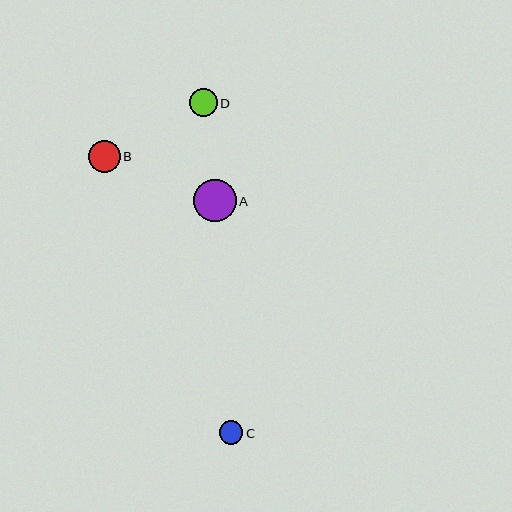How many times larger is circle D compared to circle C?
Circle D is approximately 1.2 times the size of circle C.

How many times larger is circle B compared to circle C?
Circle B is approximately 1.3 times the size of circle C.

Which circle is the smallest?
Circle C is the smallest with a size of approximately 24 pixels.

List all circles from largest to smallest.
From largest to smallest: A, B, D, C.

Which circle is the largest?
Circle A is the largest with a size of approximately 42 pixels.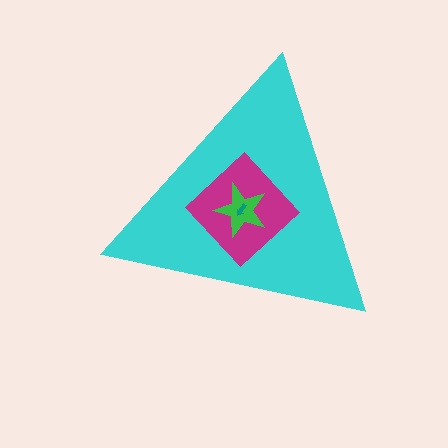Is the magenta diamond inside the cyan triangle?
Yes.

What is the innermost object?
The teal arrow.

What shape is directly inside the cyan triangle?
The magenta diamond.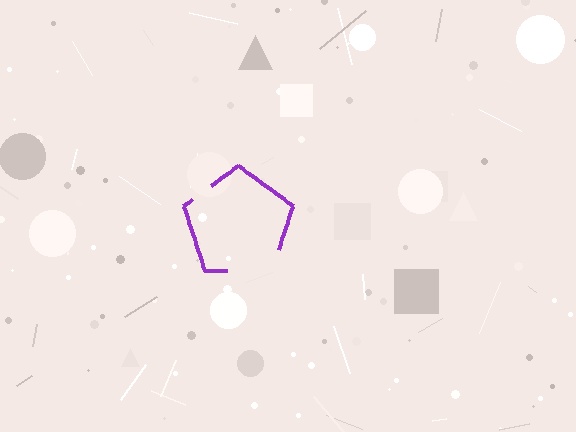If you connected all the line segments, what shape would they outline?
They would outline a pentagon.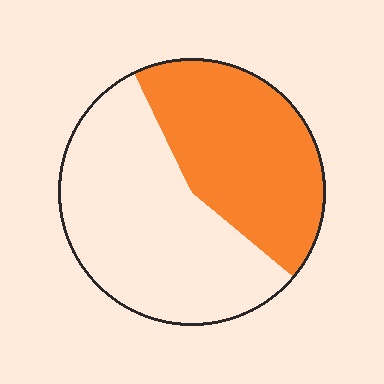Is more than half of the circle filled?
No.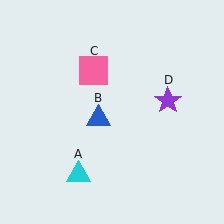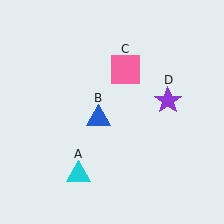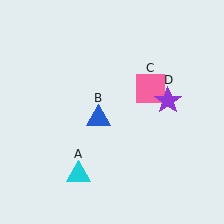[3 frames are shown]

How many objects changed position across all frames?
1 object changed position: pink square (object C).